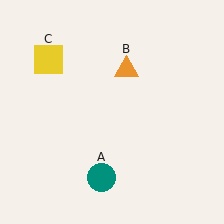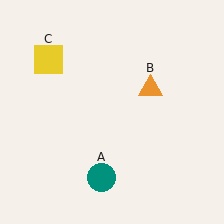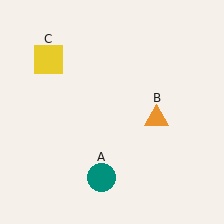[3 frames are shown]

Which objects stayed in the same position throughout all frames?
Teal circle (object A) and yellow square (object C) remained stationary.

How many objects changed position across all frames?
1 object changed position: orange triangle (object B).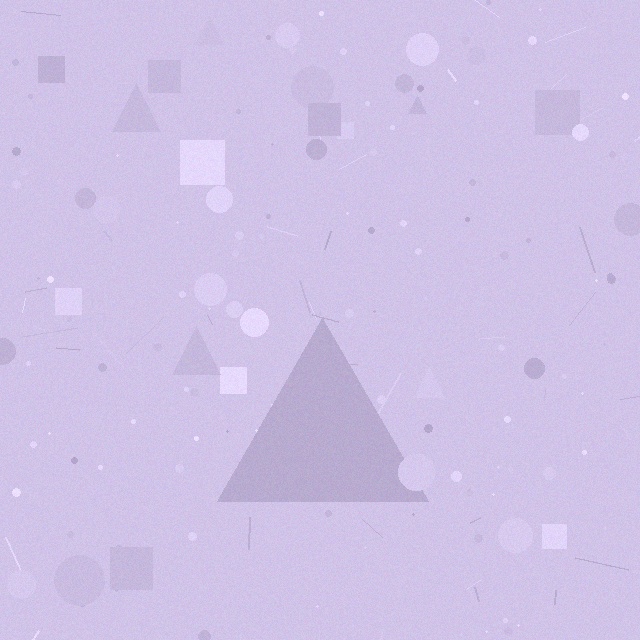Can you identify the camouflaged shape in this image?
The camouflaged shape is a triangle.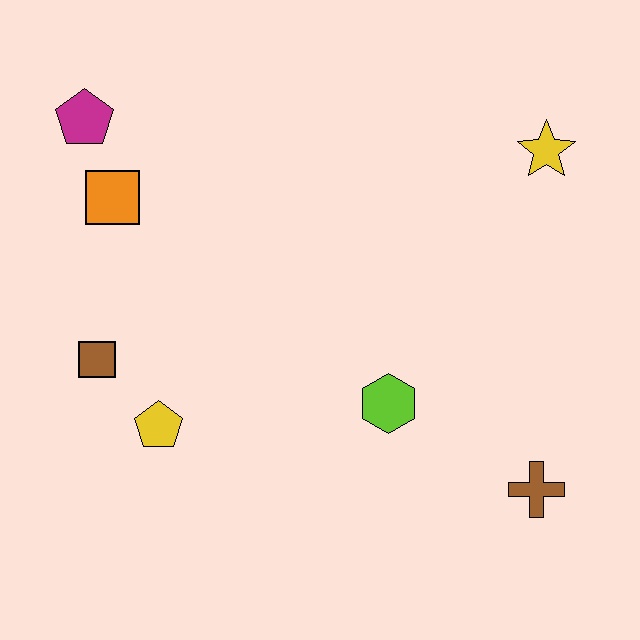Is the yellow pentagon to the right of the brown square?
Yes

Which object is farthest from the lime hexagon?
The magenta pentagon is farthest from the lime hexagon.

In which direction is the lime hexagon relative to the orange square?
The lime hexagon is to the right of the orange square.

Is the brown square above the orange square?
No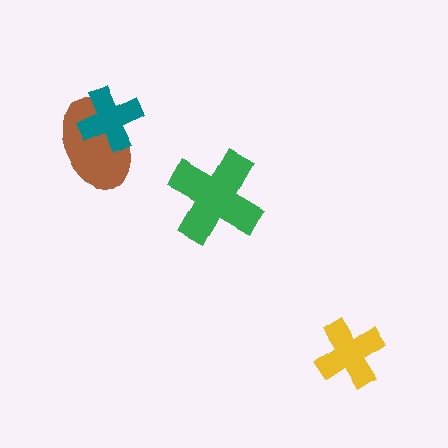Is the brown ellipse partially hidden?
Yes, it is partially covered by another shape.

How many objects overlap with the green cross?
0 objects overlap with the green cross.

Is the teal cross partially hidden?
No, no other shape covers it.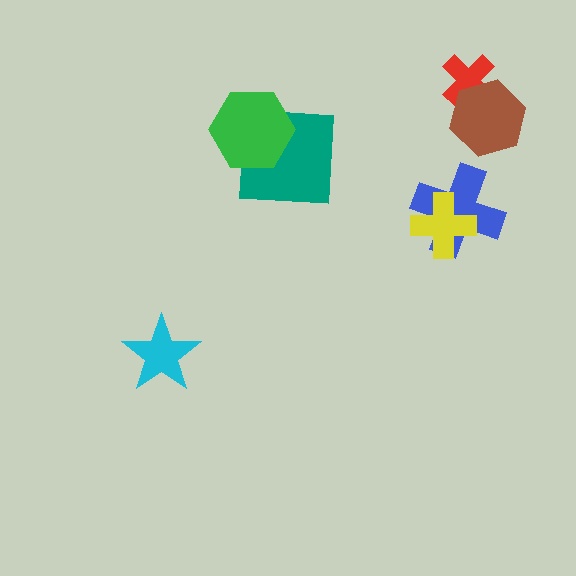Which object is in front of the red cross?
The brown hexagon is in front of the red cross.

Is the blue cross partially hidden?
Yes, it is partially covered by another shape.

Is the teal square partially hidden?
Yes, it is partially covered by another shape.